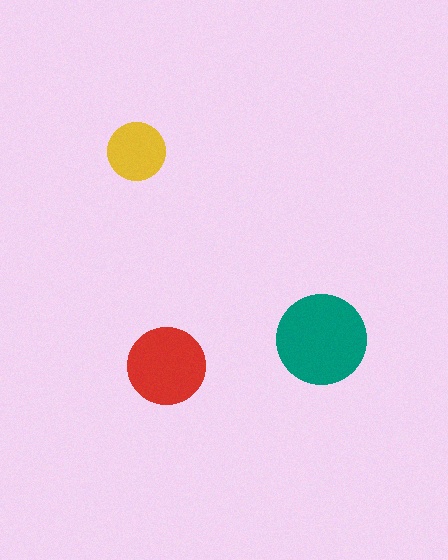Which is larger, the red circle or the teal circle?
The teal one.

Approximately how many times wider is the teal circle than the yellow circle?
About 1.5 times wider.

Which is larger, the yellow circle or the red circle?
The red one.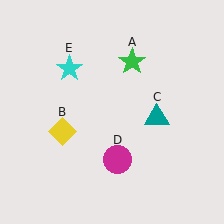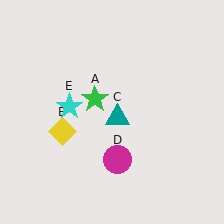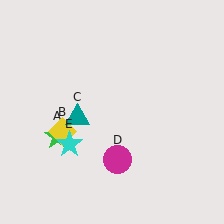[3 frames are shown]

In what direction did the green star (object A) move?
The green star (object A) moved down and to the left.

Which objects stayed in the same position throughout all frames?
Yellow diamond (object B) and magenta circle (object D) remained stationary.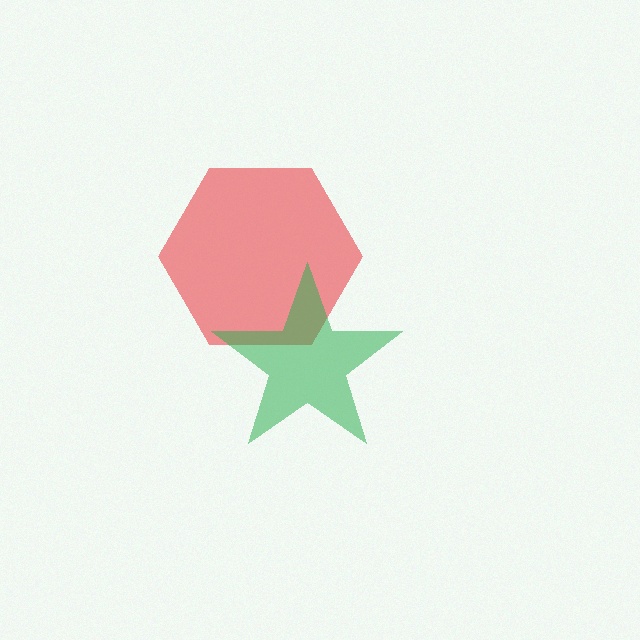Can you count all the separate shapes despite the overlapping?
Yes, there are 2 separate shapes.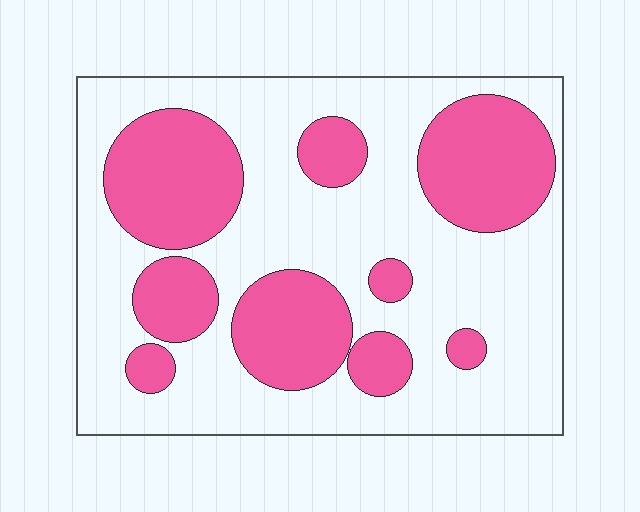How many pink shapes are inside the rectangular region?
9.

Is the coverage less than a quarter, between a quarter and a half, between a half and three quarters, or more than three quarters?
Between a quarter and a half.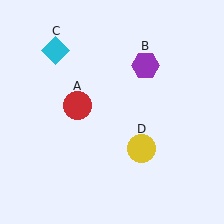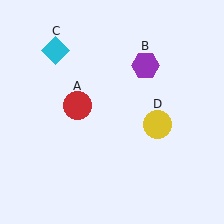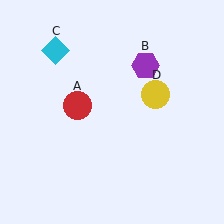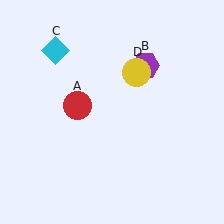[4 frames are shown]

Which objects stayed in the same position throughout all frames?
Red circle (object A) and purple hexagon (object B) and cyan diamond (object C) remained stationary.